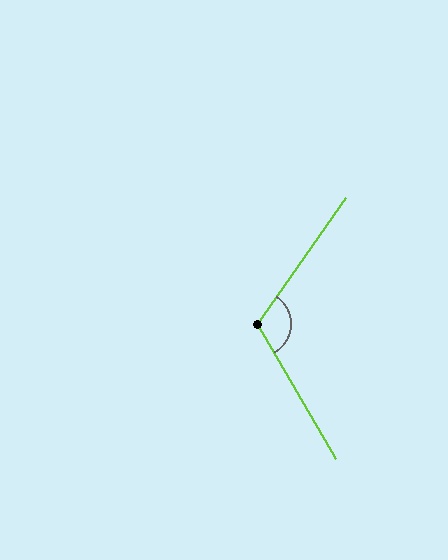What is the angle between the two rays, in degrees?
Approximately 115 degrees.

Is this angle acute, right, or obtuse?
It is obtuse.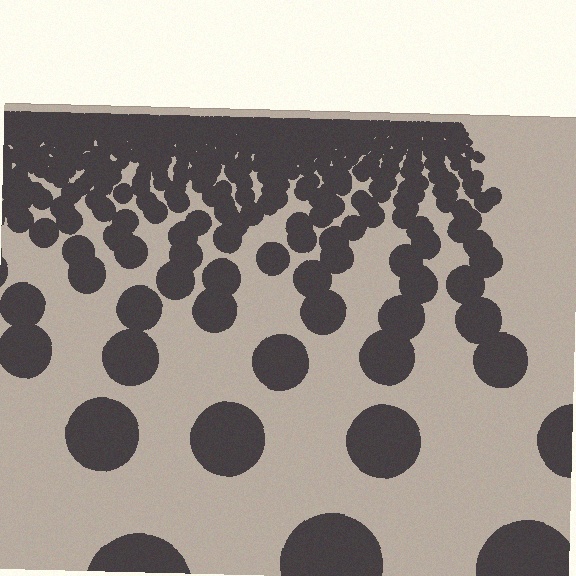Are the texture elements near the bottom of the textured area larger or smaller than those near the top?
Larger. Near the bottom, elements are closer to the viewer and appear at a bigger on-screen size.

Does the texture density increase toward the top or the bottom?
Density increases toward the top.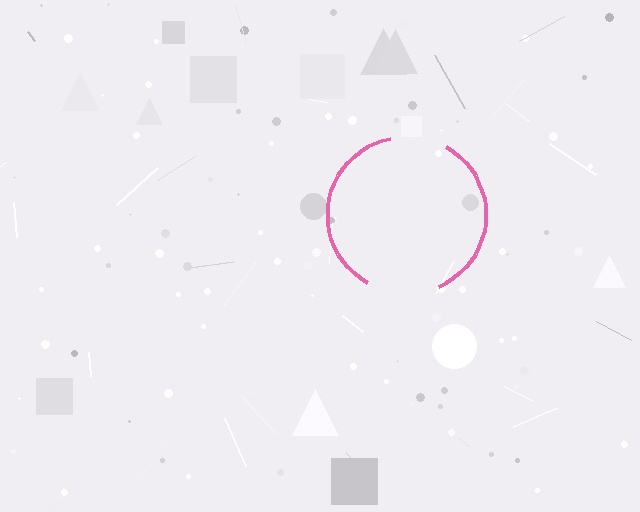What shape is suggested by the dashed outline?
The dashed outline suggests a circle.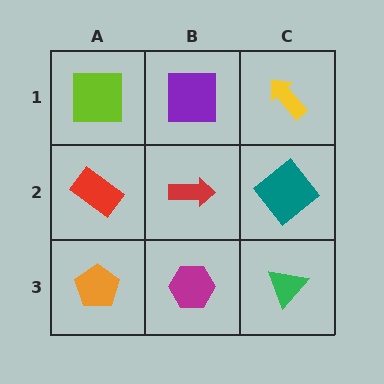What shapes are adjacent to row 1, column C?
A teal diamond (row 2, column C), a purple square (row 1, column B).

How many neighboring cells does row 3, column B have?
3.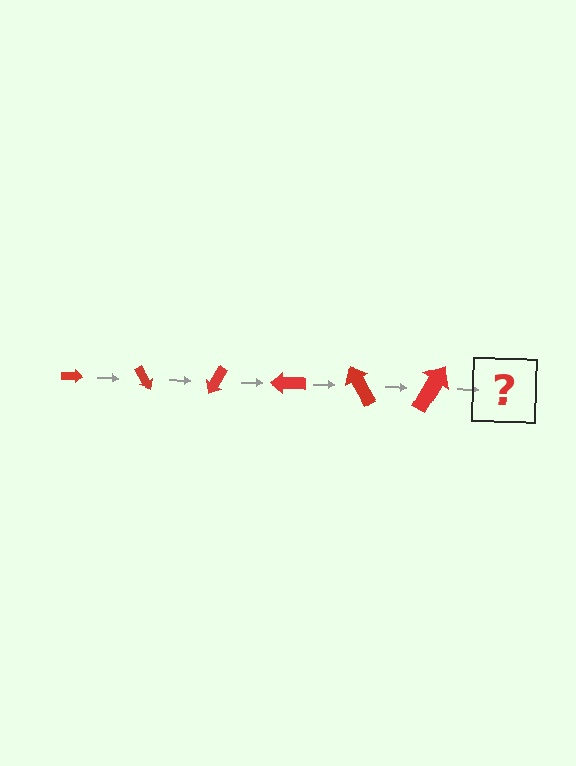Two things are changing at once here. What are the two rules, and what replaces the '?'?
The two rules are that the arrow grows larger each step and it rotates 60 degrees each step. The '?' should be an arrow, larger than the previous one and rotated 360 degrees from the start.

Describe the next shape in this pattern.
It should be an arrow, larger than the previous one and rotated 360 degrees from the start.